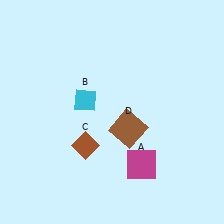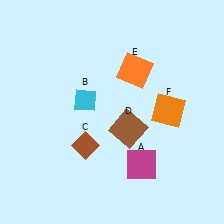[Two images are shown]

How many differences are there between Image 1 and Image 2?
There are 2 differences between the two images.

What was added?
An orange square (E), an orange square (F) were added in Image 2.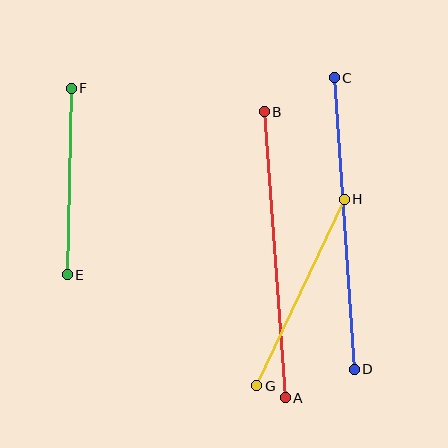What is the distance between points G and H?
The distance is approximately 206 pixels.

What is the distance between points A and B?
The distance is approximately 287 pixels.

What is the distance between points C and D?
The distance is approximately 292 pixels.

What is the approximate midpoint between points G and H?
The midpoint is at approximately (301, 292) pixels.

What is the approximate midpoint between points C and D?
The midpoint is at approximately (344, 223) pixels.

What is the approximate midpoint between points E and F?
The midpoint is at approximately (69, 181) pixels.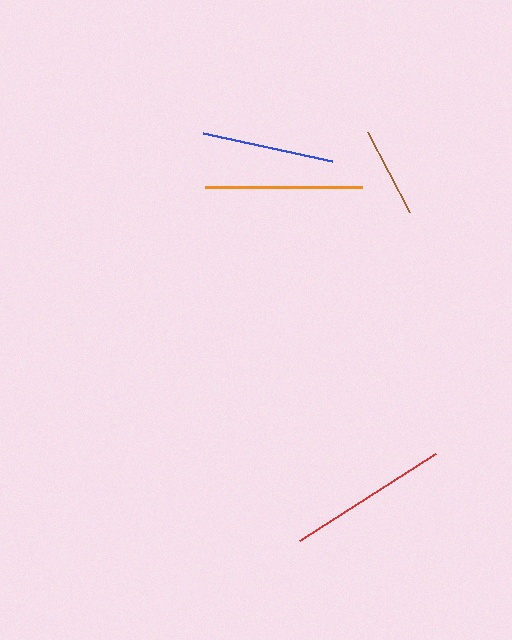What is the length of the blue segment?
The blue segment is approximately 132 pixels long.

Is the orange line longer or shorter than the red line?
The red line is longer than the orange line.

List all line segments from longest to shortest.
From longest to shortest: red, orange, blue, brown.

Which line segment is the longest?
The red line is the longest at approximately 161 pixels.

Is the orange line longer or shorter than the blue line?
The orange line is longer than the blue line.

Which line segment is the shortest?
The brown line is the shortest at approximately 91 pixels.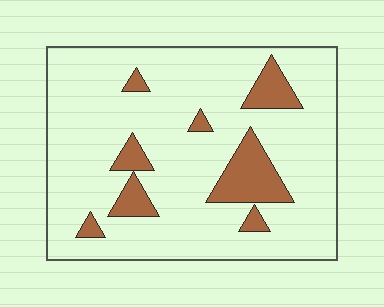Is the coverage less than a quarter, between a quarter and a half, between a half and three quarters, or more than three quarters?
Less than a quarter.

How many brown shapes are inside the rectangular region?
8.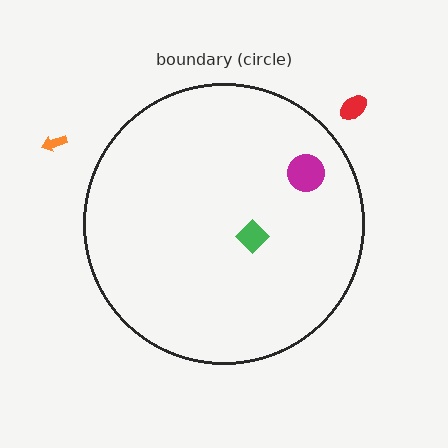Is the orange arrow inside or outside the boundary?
Outside.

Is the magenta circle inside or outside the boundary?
Inside.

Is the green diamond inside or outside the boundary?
Inside.